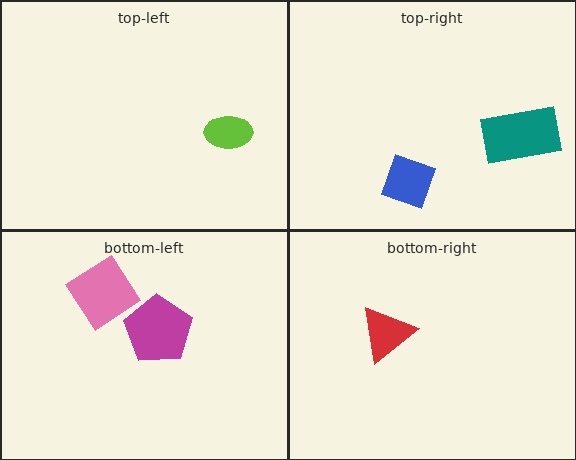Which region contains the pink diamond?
The bottom-left region.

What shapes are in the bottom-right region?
The red triangle.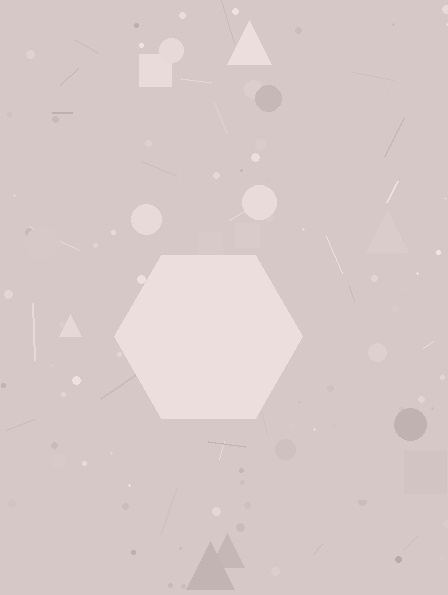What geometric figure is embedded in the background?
A hexagon is embedded in the background.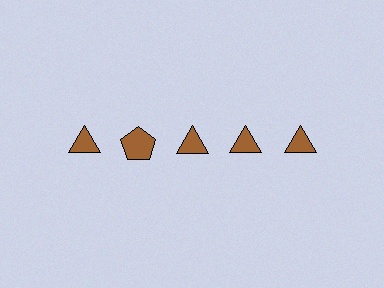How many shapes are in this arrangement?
There are 5 shapes arranged in a grid pattern.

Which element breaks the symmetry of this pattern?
The brown pentagon in the top row, second from left column breaks the symmetry. All other shapes are brown triangles.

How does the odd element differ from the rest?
It has a different shape: pentagon instead of triangle.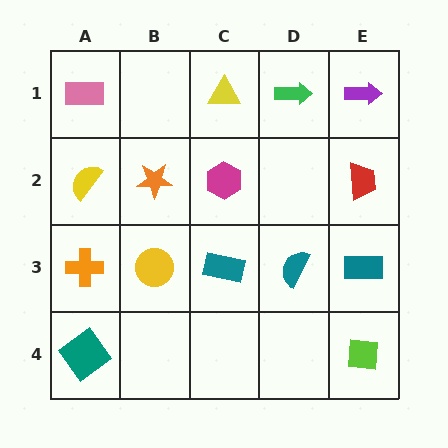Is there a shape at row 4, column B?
No, that cell is empty.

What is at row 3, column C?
A teal rectangle.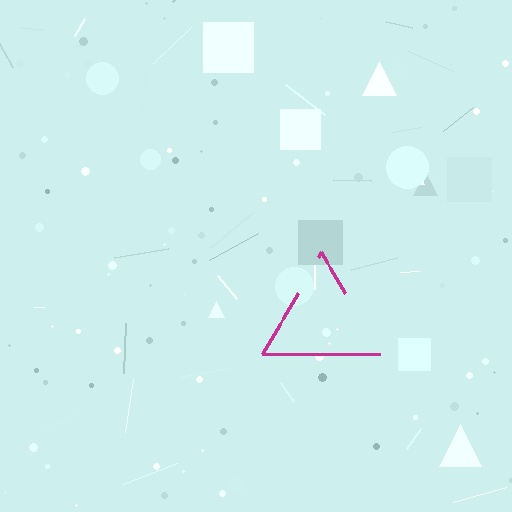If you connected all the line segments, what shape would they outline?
They would outline a triangle.